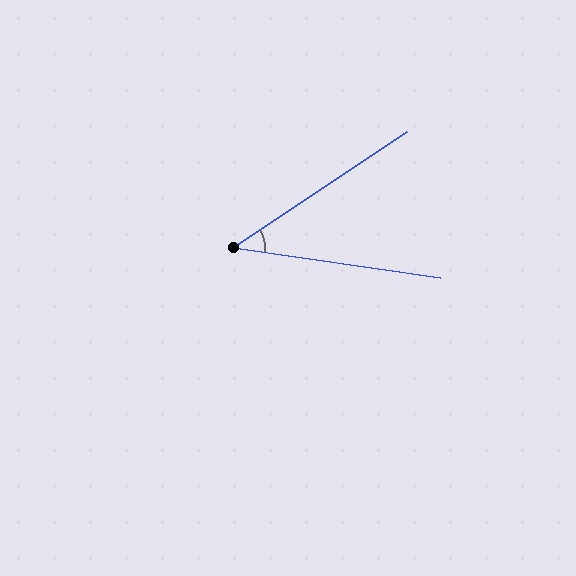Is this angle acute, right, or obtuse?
It is acute.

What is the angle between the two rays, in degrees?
Approximately 42 degrees.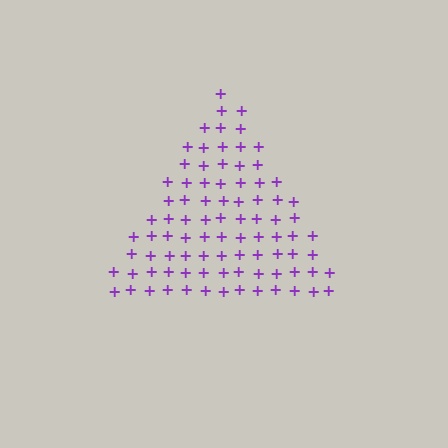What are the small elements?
The small elements are plus signs.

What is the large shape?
The large shape is a triangle.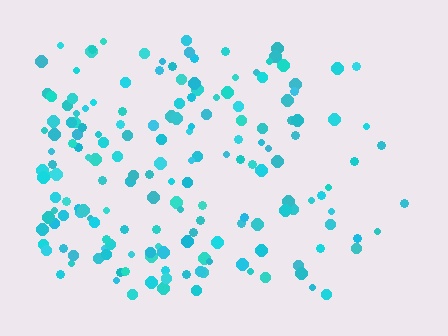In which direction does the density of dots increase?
From right to left, with the left side densest.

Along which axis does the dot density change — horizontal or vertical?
Horizontal.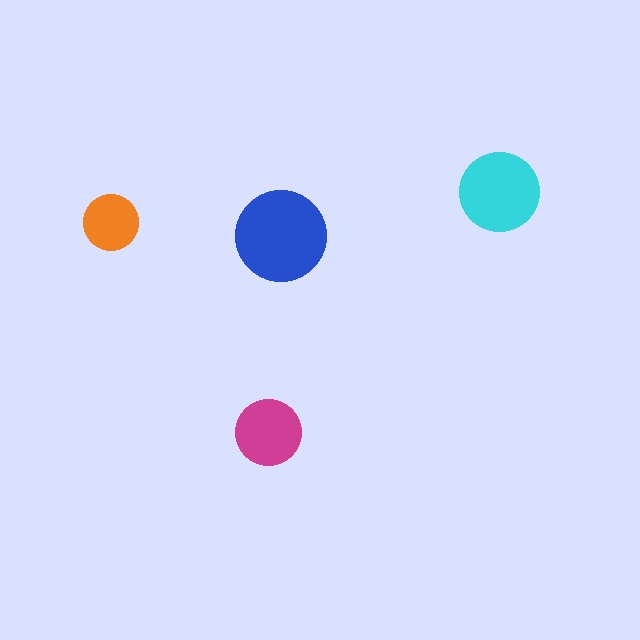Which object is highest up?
The cyan circle is topmost.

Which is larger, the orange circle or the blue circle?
The blue one.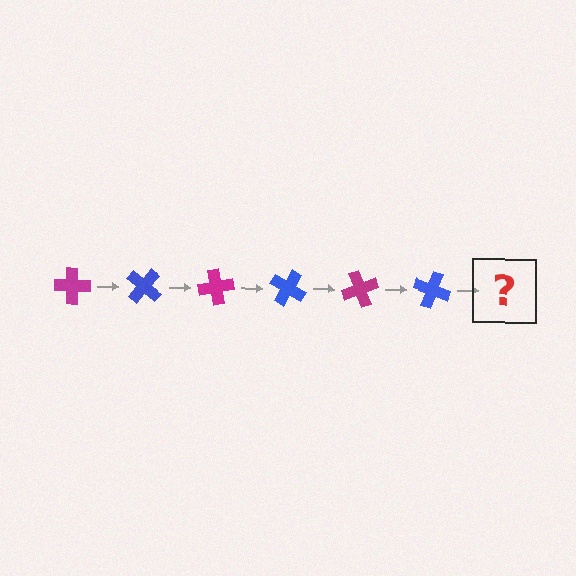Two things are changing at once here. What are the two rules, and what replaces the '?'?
The two rules are that it rotates 40 degrees each step and the color cycles through magenta and blue. The '?' should be a magenta cross, rotated 240 degrees from the start.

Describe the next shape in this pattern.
It should be a magenta cross, rotated 240 degrees from the start.